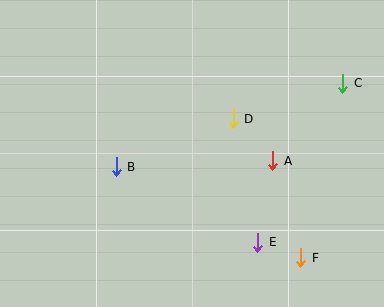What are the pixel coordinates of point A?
Point A is at (273, 161).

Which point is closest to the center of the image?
Point D at (233, 119) is closest to the center.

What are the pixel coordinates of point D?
Point D is at (233, 119).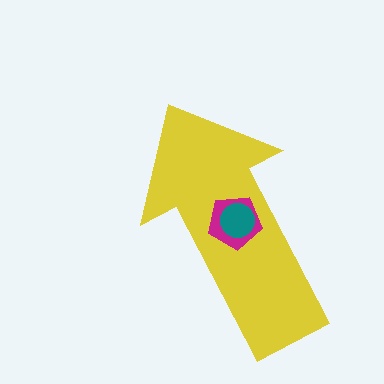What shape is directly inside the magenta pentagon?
The teal circle.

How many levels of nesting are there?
3.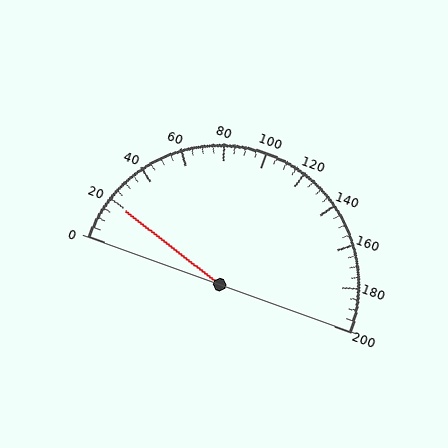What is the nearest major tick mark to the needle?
The nearest major tick mark is 20.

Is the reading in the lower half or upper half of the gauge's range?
The reading is in the lower half of the range (0 to 200).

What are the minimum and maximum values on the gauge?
The gauge ranges from 0 to 200.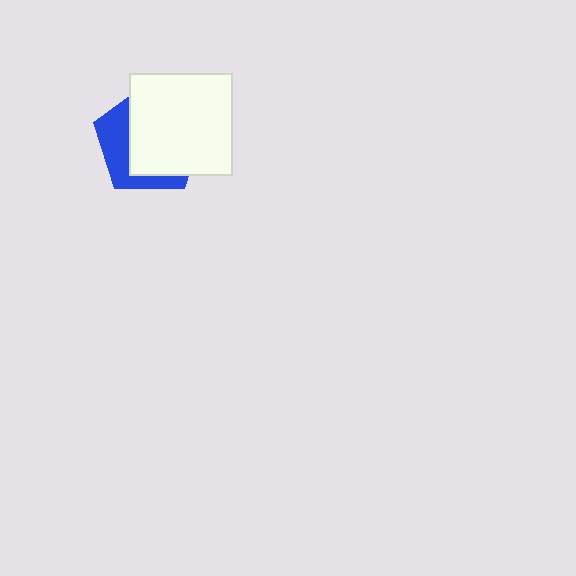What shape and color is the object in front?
The object in front is a white square.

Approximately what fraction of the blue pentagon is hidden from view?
Roughly 64% of the blue pentagon is hidden behind the white square.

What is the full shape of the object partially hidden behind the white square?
The partially hidden object is a blue pentagon.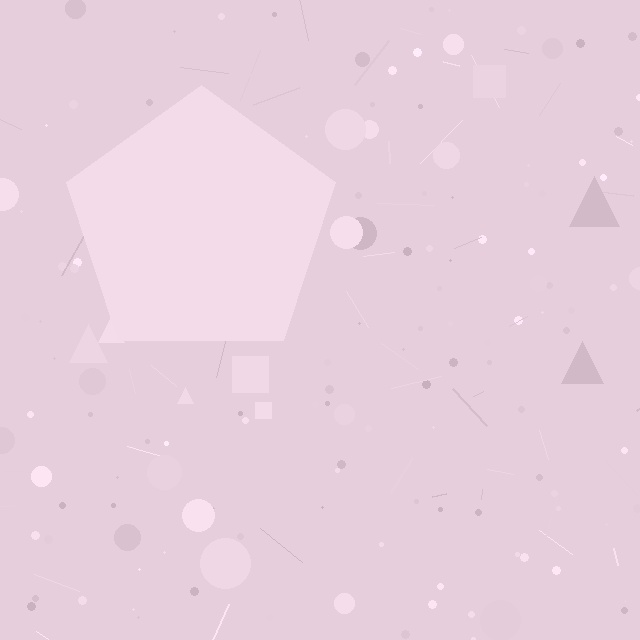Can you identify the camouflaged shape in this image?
The camouflaged shape is a pentagon.